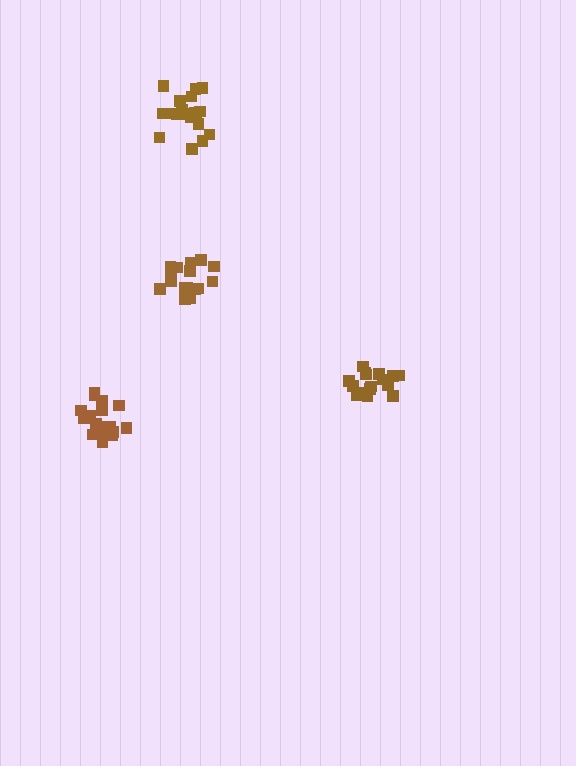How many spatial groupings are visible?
There are 4 spatial groupings.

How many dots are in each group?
Group 1: 16 dots, Group 2: 19 dots, Group 3: 20 dots, Group 4: 16 dots (71 total).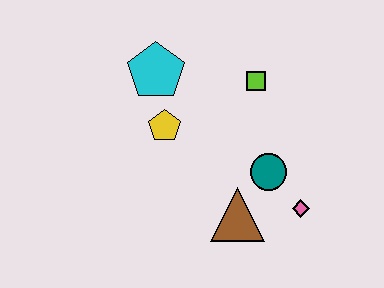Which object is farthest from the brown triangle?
The cyan pentagon is farthest from the brown triangle.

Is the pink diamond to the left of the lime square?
No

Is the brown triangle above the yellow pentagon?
No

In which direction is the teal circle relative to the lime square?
The teal circle is below the lime square.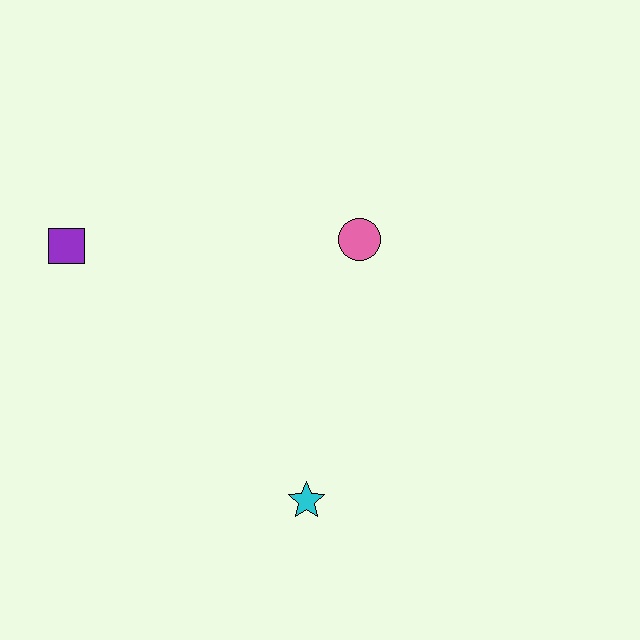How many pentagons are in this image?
There are no pentagons.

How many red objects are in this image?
There are no red objects.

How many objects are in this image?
There are 3 objects.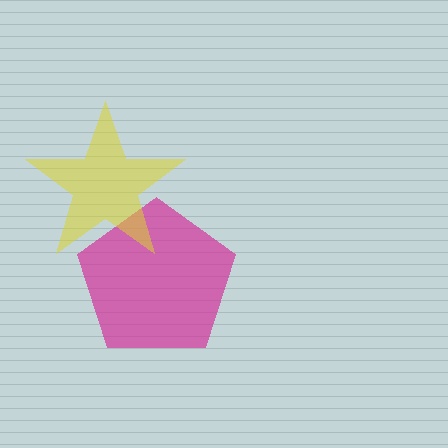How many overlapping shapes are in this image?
There are 2 overlapping shapes in the image.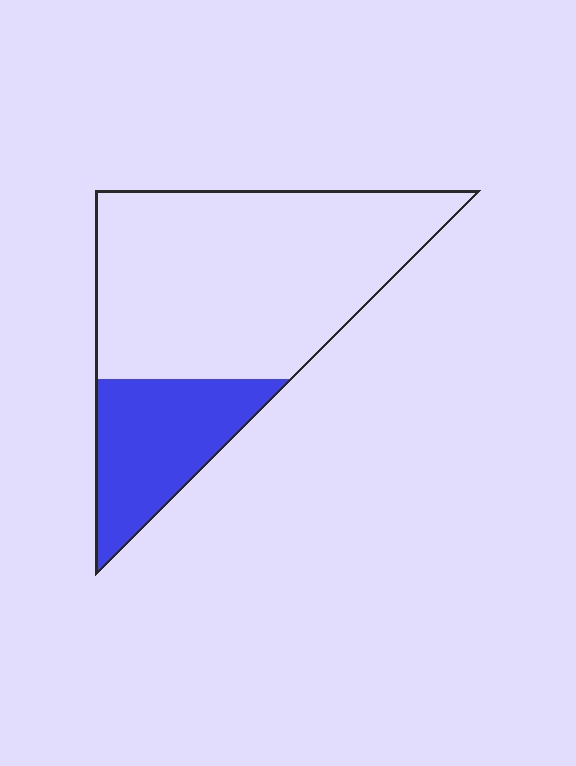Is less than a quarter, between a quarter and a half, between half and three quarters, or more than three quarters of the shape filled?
Between a quarter and a half.